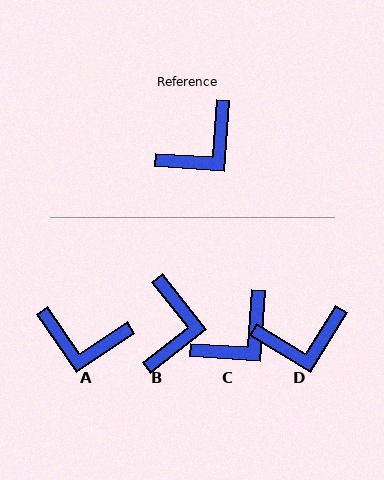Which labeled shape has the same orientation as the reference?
C.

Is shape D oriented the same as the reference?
No, it is off by about 28 degrees.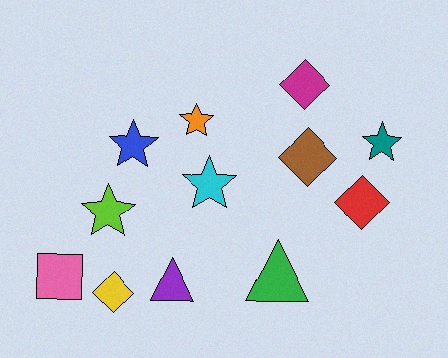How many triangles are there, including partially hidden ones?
There are 2 triangles.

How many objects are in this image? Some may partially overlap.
There are 12 objects.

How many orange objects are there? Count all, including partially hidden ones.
There is 1 orange object.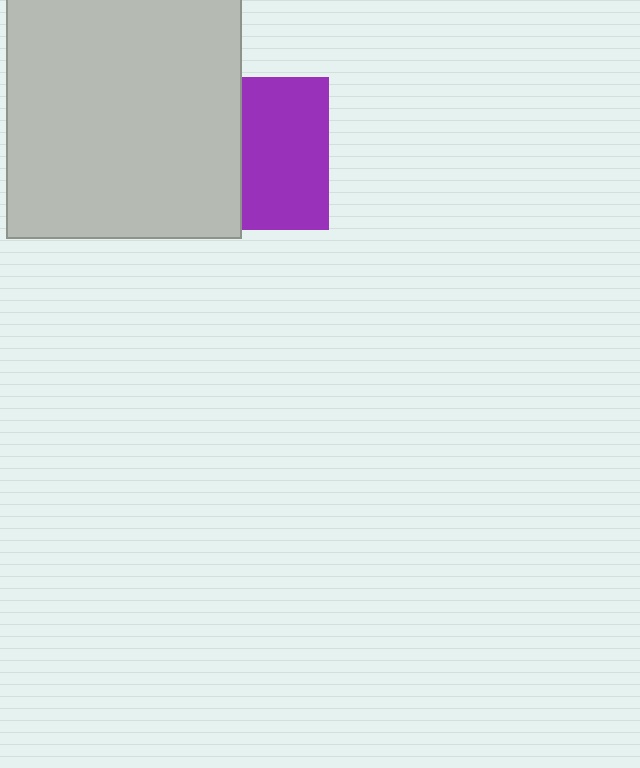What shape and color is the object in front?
The object in front is a light gray rectangle.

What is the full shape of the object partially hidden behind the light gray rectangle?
The partially hidden object is a purple square.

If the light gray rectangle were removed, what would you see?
You would see the complete purple square.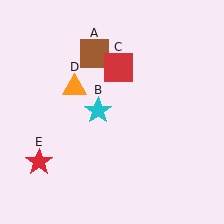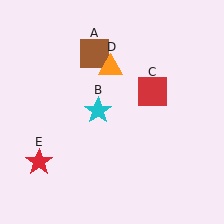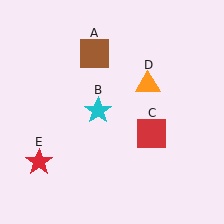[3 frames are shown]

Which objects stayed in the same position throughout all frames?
Brown square (object A) and cyan star (object B) and red star (object E) remained stationary.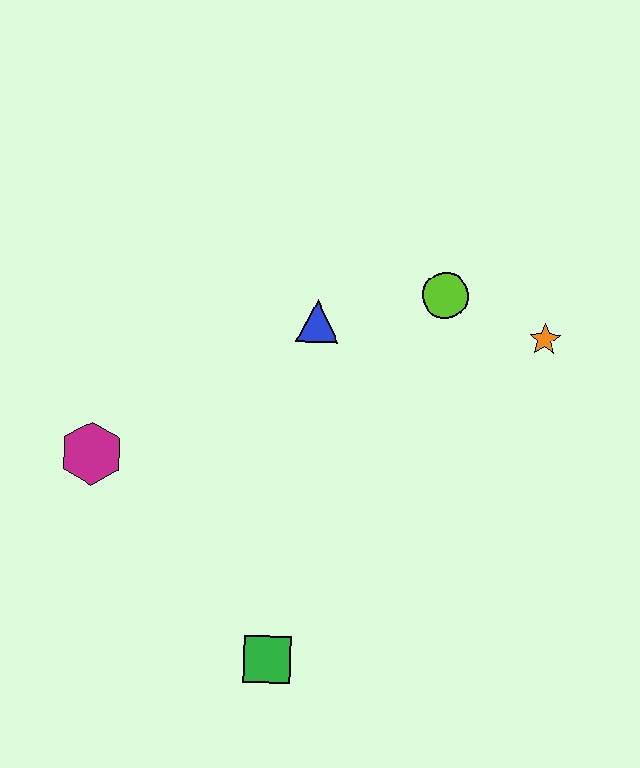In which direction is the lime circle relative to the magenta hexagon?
The lime circle is to the right of the magenta hexagon.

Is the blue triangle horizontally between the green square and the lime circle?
Yes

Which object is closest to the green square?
The magenta hexagon is closest to the green square.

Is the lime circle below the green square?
No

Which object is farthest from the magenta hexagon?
The orange star is farthest from the magenta hexagon.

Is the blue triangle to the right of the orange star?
No